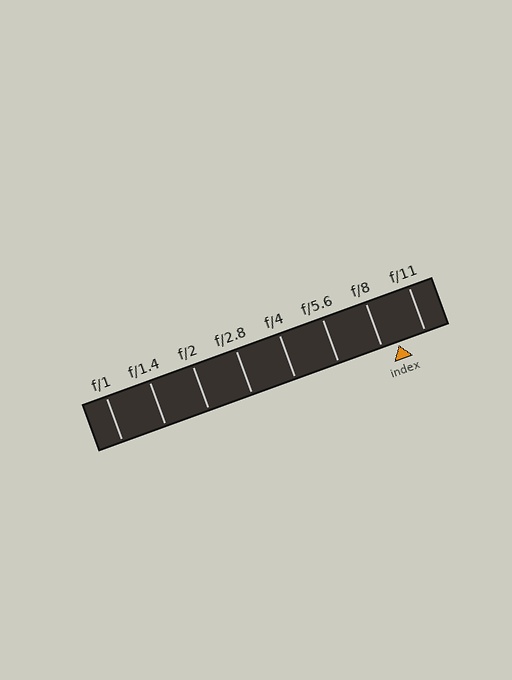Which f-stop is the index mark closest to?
The index mark is closest to f/8.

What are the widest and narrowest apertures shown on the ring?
The widest aperture shown is f/1 and the narrowest is f/11.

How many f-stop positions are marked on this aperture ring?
There are 8 f-stop positions marked.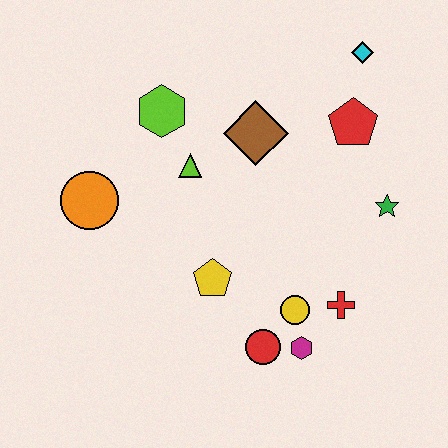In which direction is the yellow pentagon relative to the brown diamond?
The yellow pentagon is below the brown diamond.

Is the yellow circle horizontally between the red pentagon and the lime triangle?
Yes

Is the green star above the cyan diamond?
No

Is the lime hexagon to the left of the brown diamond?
Yes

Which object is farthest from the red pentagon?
The orange circle is farthest from the red pentagon.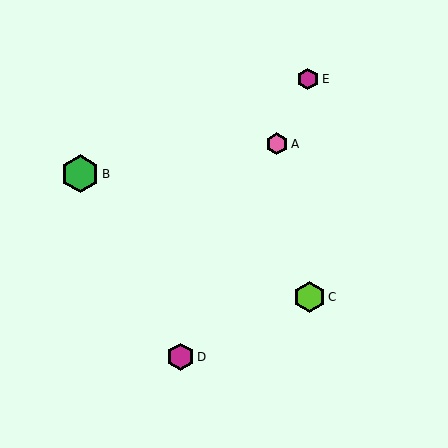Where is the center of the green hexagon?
The center of the green hexagon is at (80, 174).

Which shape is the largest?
The green hexagon (labeled B) is the largest.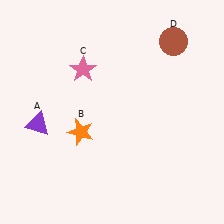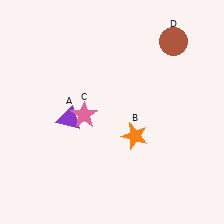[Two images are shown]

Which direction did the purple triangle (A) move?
The purple triangle (A) moved right.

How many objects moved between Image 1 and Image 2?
3 objects moved between the two images.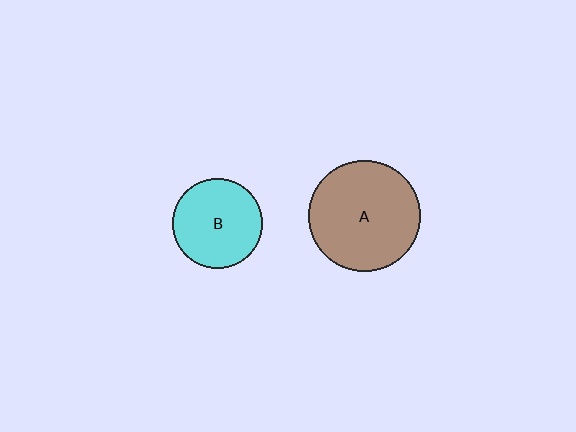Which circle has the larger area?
Circle A (brown).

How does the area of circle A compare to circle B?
Approximately 1.5 times.